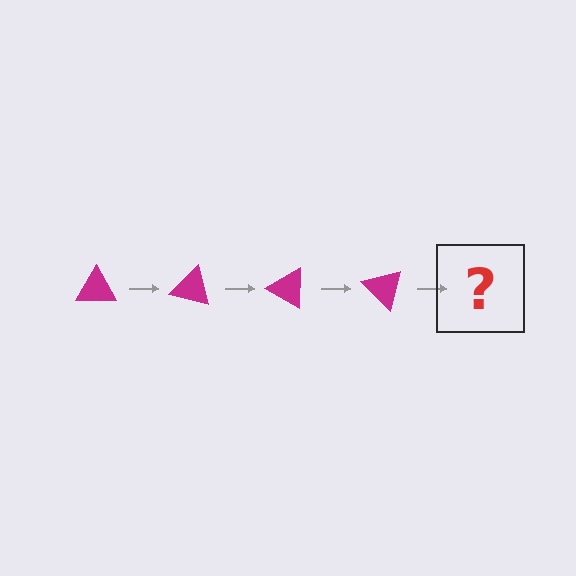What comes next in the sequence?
The next element should be a magenta triangle rotated 60 degrees.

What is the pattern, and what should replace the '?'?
The pattern is that the triangle rotates 15 degrees each step. The '?' should be a magenta triangle rotated 60 degrees.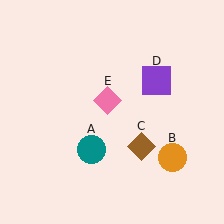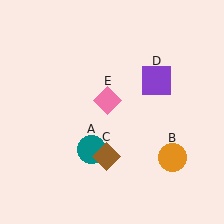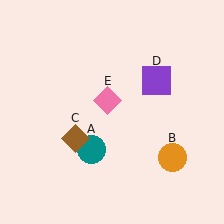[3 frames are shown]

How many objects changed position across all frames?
1 object changed position: brown diamond (object C).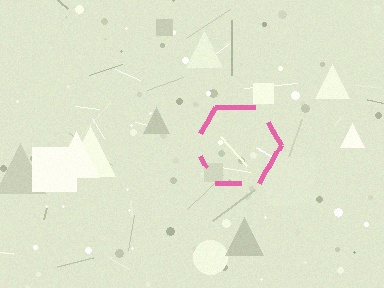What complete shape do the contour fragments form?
The contour fragments form a hexagon.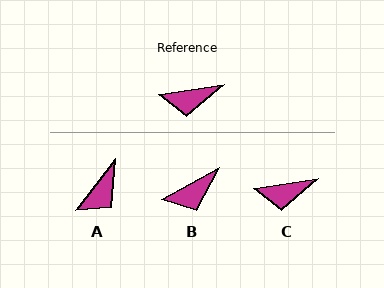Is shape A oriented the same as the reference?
No, it is off by about 44 degrees.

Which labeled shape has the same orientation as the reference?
C.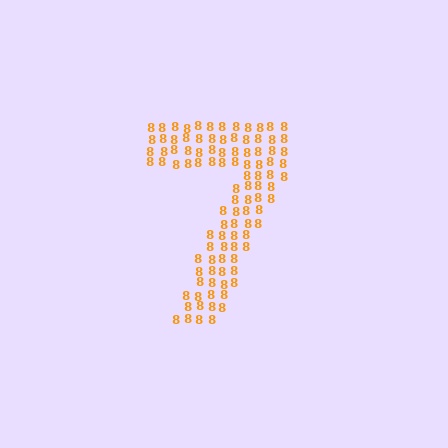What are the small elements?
The small elements are digit 8's.